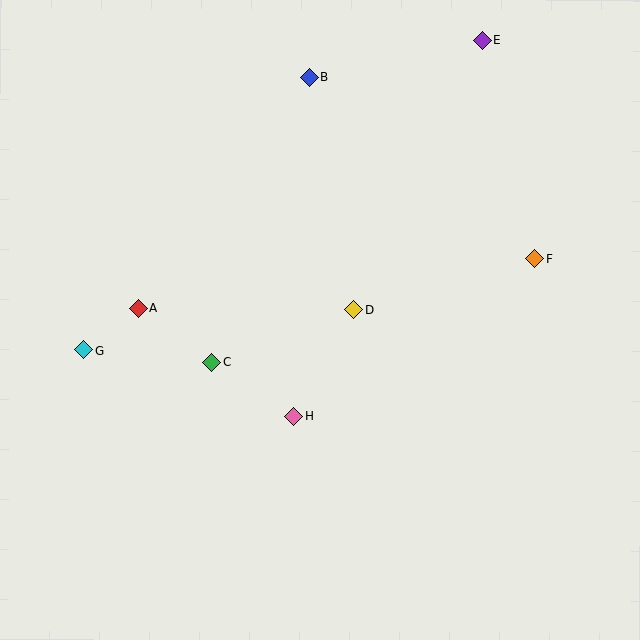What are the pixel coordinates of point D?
Point D is at (354, 310).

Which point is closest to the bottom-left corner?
Point G is closest to the bottom-left corner.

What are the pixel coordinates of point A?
Point A is at (138, 308).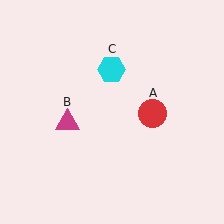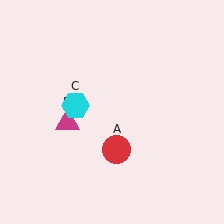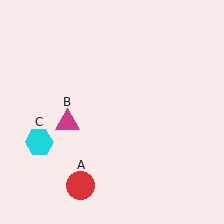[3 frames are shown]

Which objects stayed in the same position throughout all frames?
Magenta triangle (object B) remained stationary.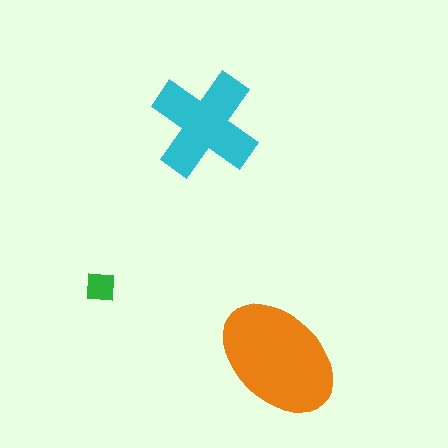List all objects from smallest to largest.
The green square, the cyan cross, the orange ellipse.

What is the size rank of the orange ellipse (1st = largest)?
1st.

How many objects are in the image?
There are 3 objects in the image.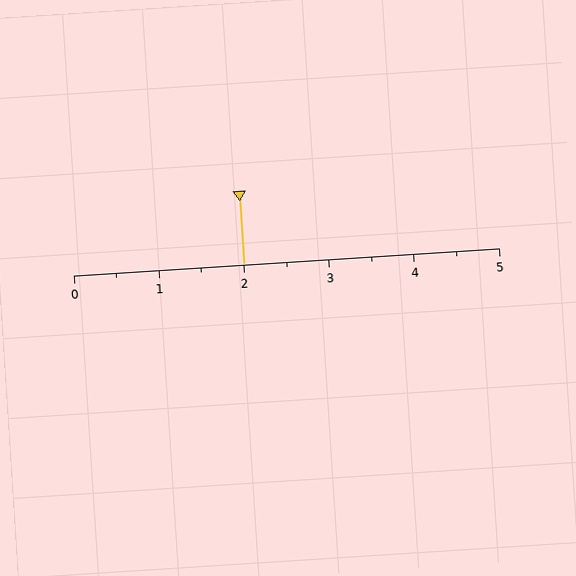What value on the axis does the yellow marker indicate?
The marker indicates approximately 2.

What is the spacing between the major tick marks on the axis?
The major ticks are spaced 1 apart.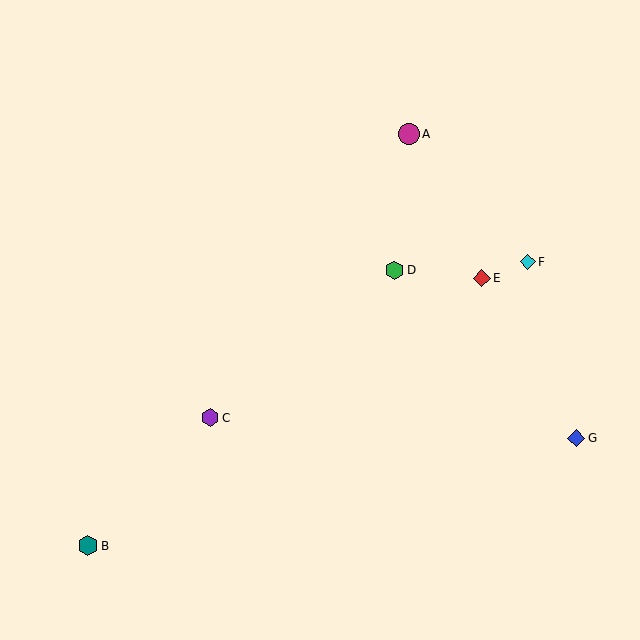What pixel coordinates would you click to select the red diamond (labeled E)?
Click at (482, 278) to select the red diamond E.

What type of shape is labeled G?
Shape G is a blue diamond.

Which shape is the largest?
The magenta circle (labeled A) is the largest.